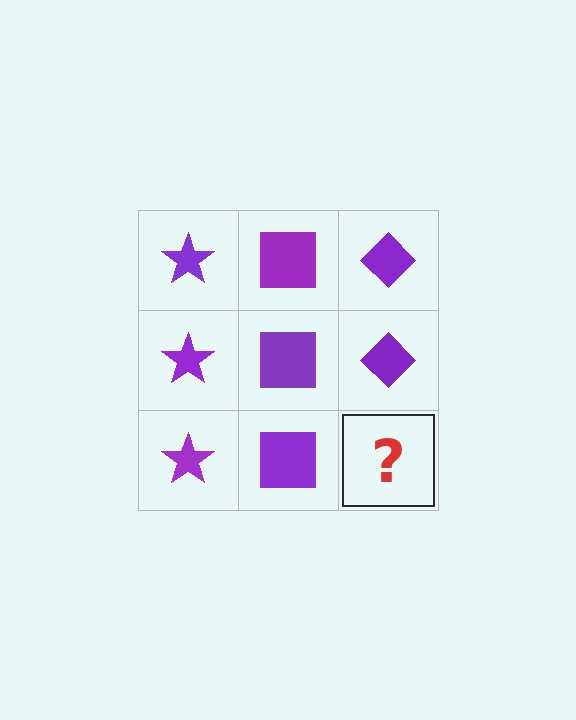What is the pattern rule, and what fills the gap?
The rule is that each column has a consistent shape. The gap should be filled with a purple diamond.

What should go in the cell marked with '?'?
The missing cell should contain a purple diamond.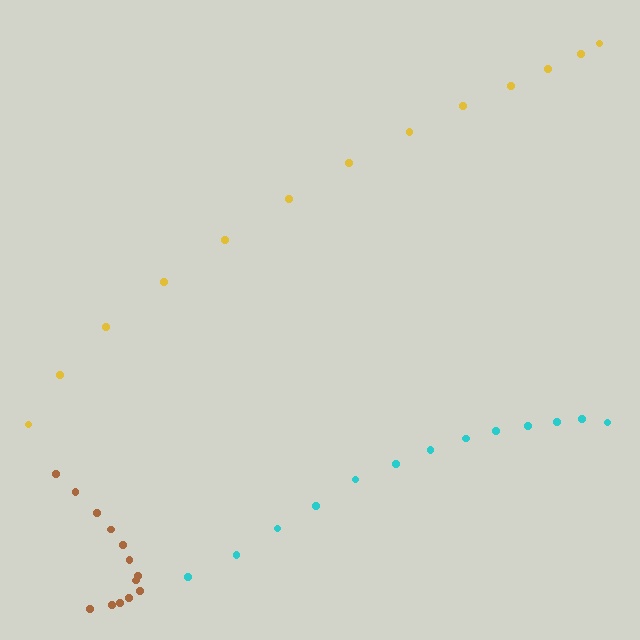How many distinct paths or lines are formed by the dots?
There are 3 distinct paths.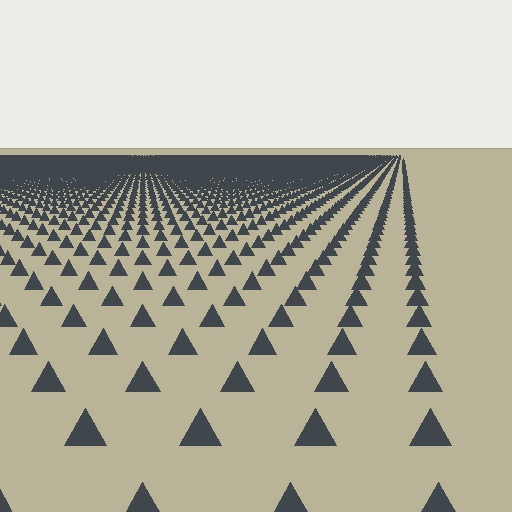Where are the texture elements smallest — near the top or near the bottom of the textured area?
Near the top.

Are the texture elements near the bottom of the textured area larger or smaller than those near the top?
Larger. Near the bottom, elements are closer to the viewer and appear at a bigger on-screen size.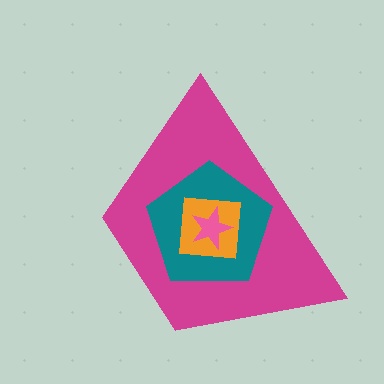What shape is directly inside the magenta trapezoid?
The teal pentagon.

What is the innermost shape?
The pink star.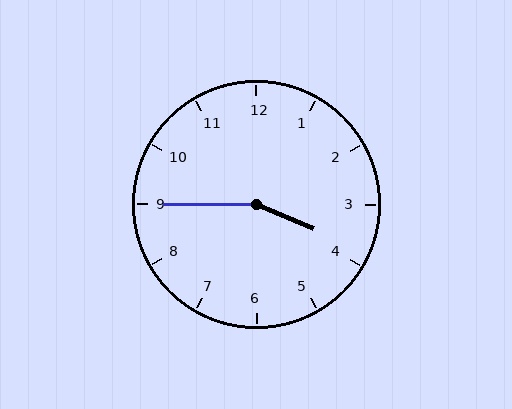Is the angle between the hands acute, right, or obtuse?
It is obtuse.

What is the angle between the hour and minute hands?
Approximately 158 degrees.